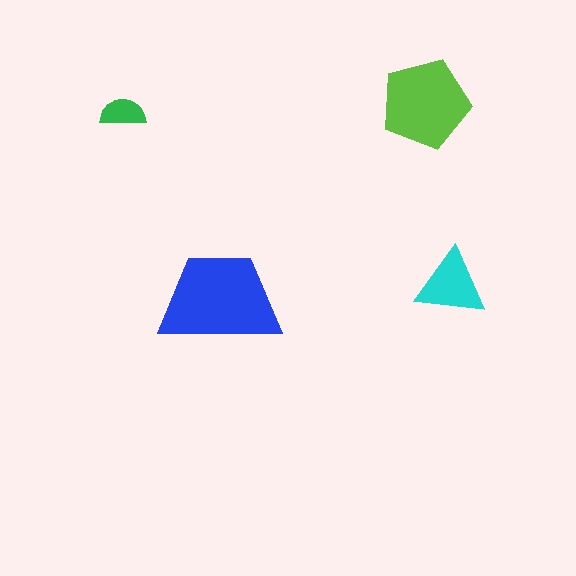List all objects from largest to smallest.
The blue trapezoid, the lime pentagon, the cyan triangle, the green semicircle.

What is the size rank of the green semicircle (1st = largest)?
4th.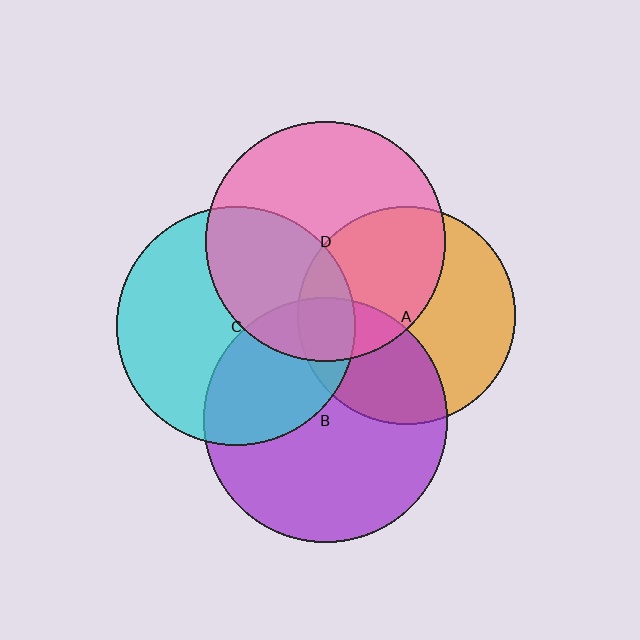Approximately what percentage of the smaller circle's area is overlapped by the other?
Approximately 15%.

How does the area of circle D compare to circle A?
Approximately 1.2 times.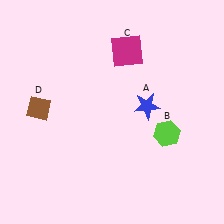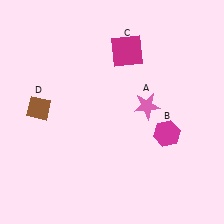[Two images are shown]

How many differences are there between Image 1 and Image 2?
There are 2 differences between the two images.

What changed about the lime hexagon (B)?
In Image 1, B is lime. In Image 2, it changed to magenta.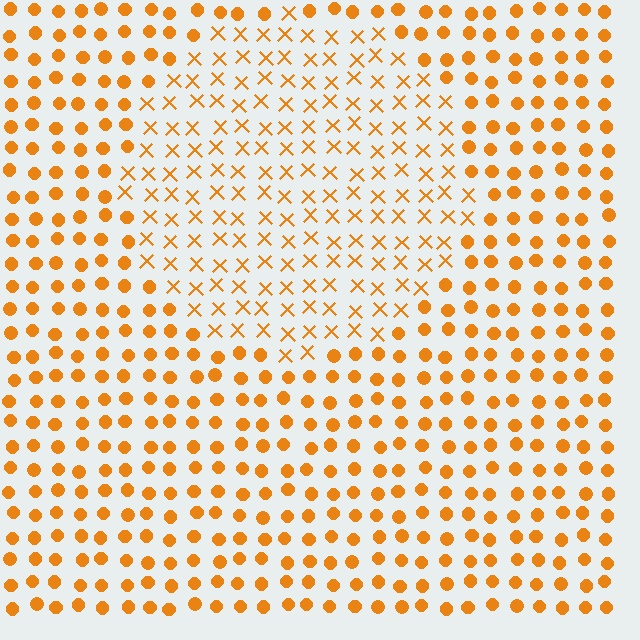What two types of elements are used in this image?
The image uses X marks inside the circle region and circles outside it.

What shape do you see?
I see a circle.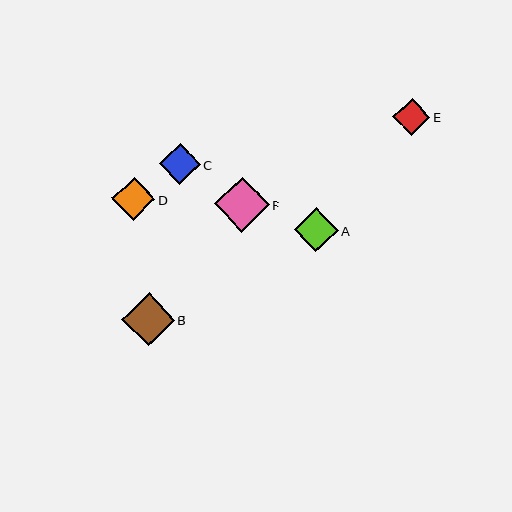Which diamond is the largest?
Diamond F is the largest with a size of approximately 55 pixels.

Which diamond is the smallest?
Diamond E is the smallest with a size of approximately 37 pixels.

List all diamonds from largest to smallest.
From largest to smallest: F, B, A, D, C, E.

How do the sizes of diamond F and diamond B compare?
Diamond F and diamond B are approximately the same size.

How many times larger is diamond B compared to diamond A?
Diamond B is approximately 1.2 times the size of diamond A.